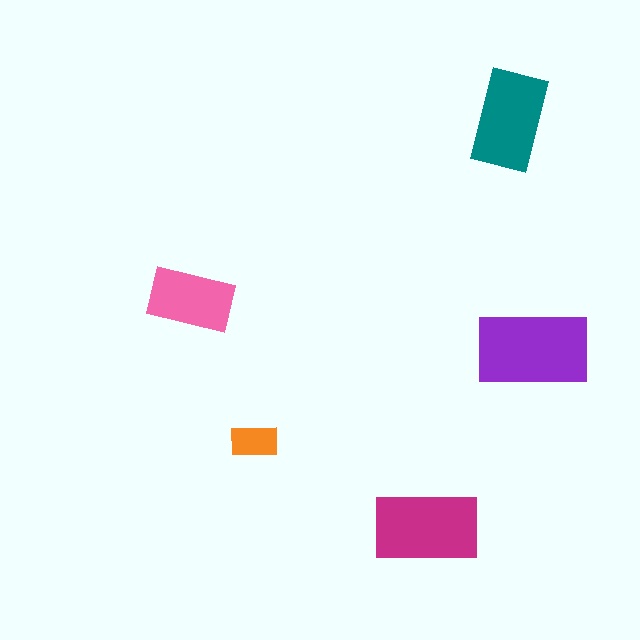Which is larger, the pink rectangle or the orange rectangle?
The pink one.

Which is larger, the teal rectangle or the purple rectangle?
The purple one.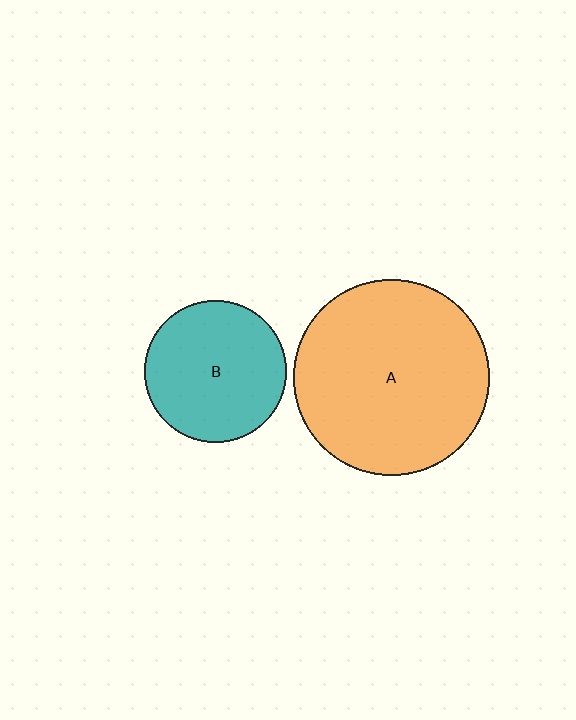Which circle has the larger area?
Circle A (orange).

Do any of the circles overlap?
No, none of the circles overlap.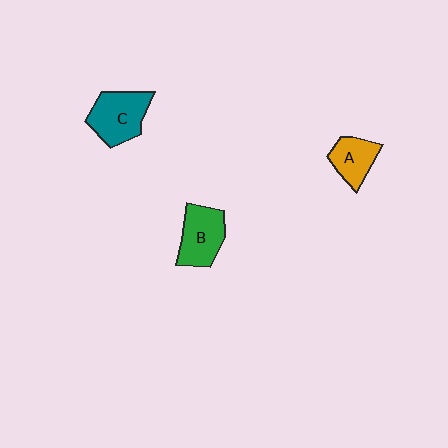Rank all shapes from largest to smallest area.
From largest to smallest: C (teal), B (green), A (orange).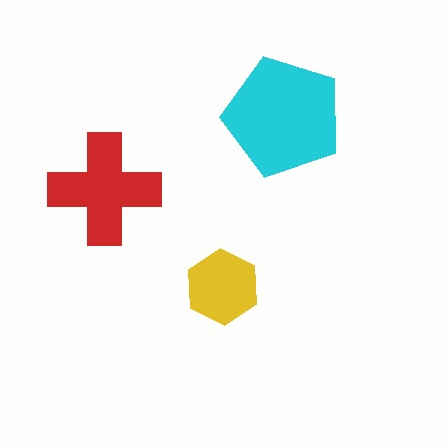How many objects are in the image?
There are 3 objects in the image.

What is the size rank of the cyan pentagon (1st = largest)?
1st.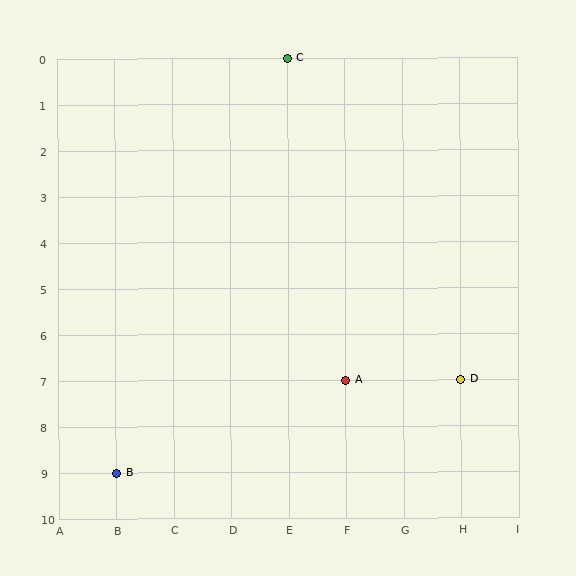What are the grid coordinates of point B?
Point B is at grid coordinates (B, 9).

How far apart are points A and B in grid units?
Points A and B are 4 columns and 2 rows apart (about 4.5 grid units diagonally).